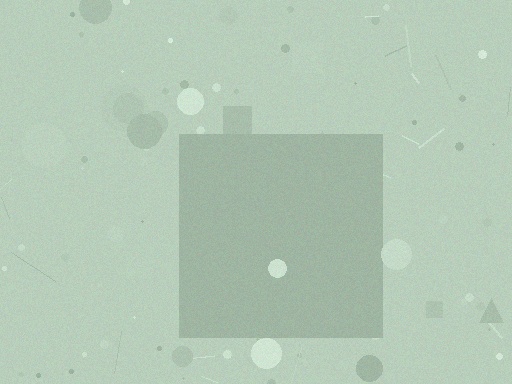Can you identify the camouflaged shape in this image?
The camouflaged shape is a square.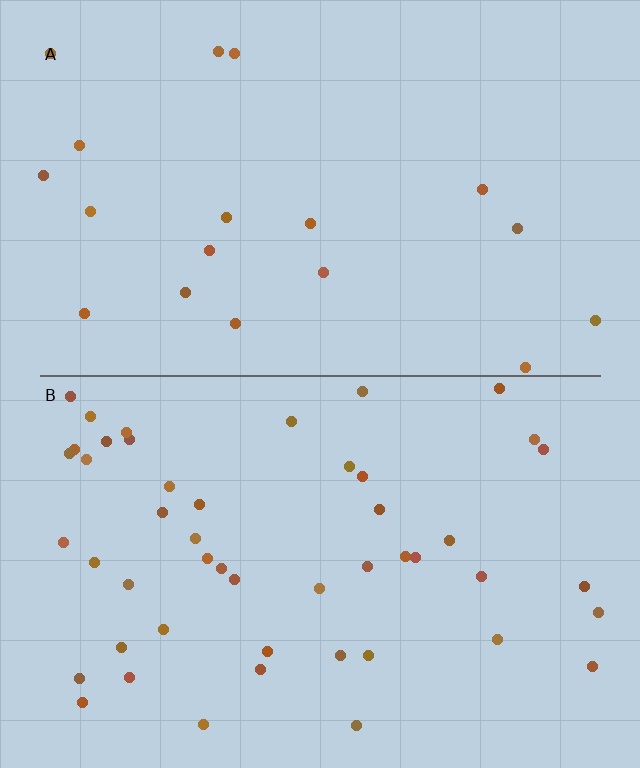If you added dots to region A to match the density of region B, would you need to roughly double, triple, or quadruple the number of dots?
Approximately triple.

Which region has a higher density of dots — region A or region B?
B (the bottom).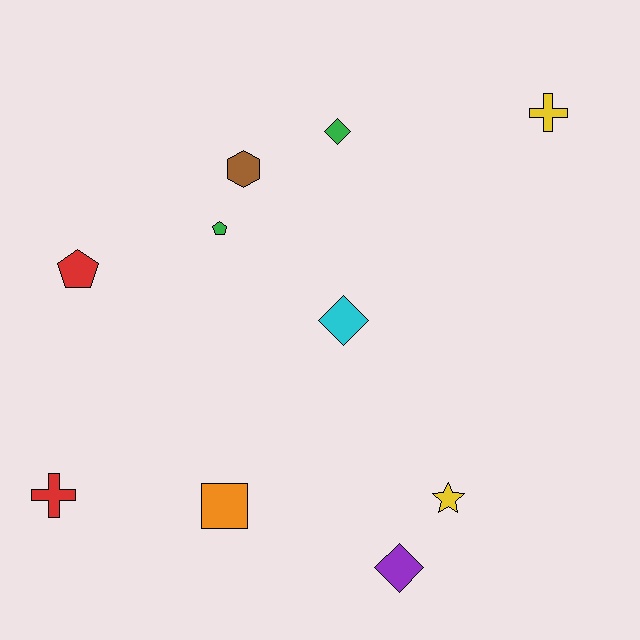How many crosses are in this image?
There are 2 crosses.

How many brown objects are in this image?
There is 1 brown object.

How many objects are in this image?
There are 10 objects.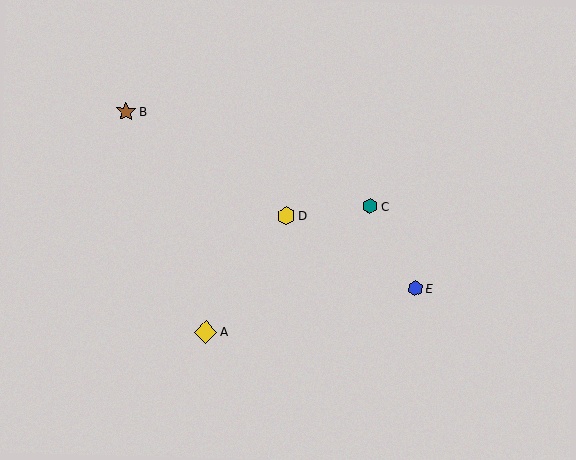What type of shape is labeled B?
Shape B is a brown star.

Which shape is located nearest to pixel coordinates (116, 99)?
The brown star (labeled B) at (126, 111) is nearest to that location.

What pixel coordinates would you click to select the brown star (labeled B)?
Click at (126, 111) to select the brown star B.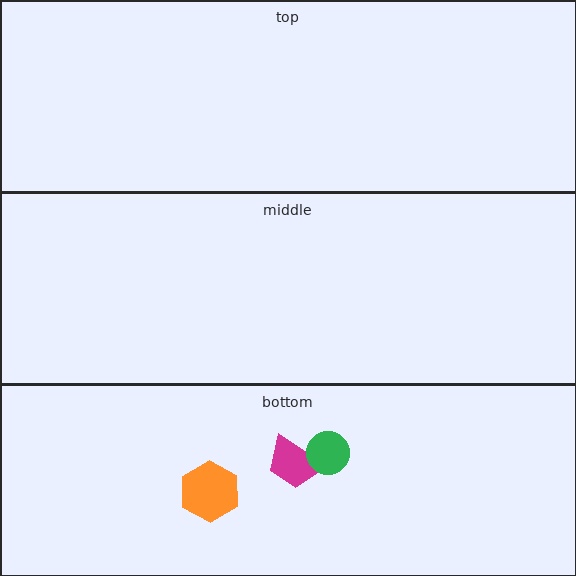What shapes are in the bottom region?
The magenta trapezoid, the green circle, the orange hexagon.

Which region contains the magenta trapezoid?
The bottom region.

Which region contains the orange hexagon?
The bottom region.